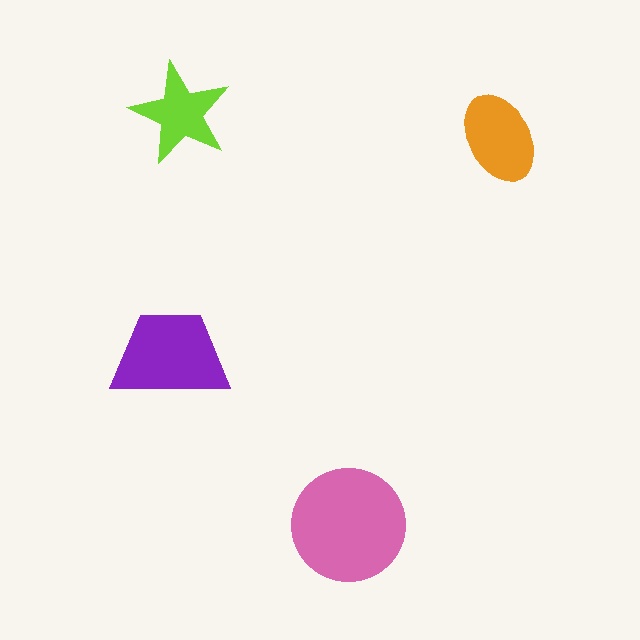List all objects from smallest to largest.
The lime star, the orange ellipse, the purple trapezoid, the pink circle.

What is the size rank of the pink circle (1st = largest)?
1st.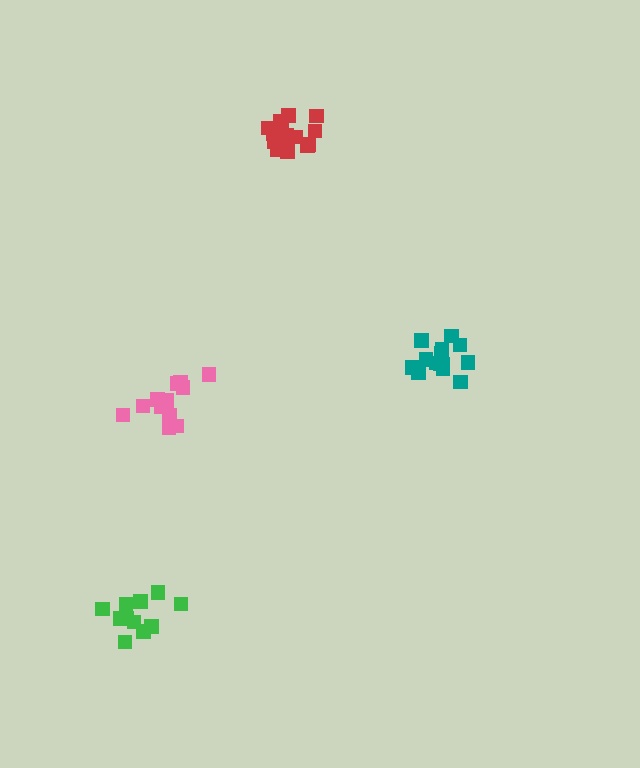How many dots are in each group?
Group 1: 14 dots, Group 2: 11 dots, Group 3: 12 dots, Group 4: 16 dots (53 total).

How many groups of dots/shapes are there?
There are 4 groups.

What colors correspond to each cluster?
The clusters are colored: teal, green, pink, red.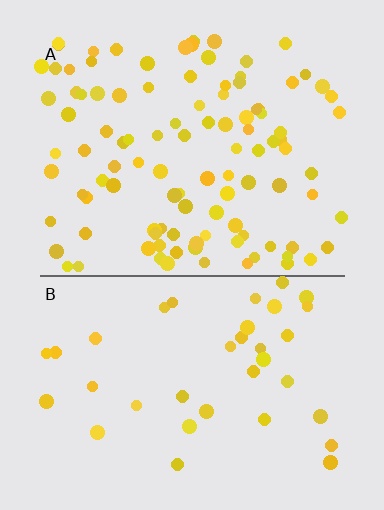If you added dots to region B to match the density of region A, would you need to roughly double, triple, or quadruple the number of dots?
Approximately triple.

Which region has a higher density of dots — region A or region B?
A (the top).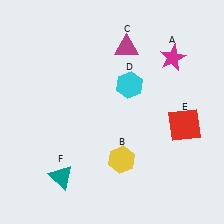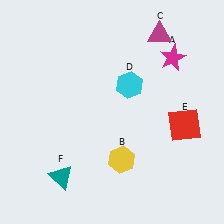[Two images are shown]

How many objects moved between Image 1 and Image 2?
1 object moved between the two images.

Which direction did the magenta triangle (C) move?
The magenta triangle (C) moved right.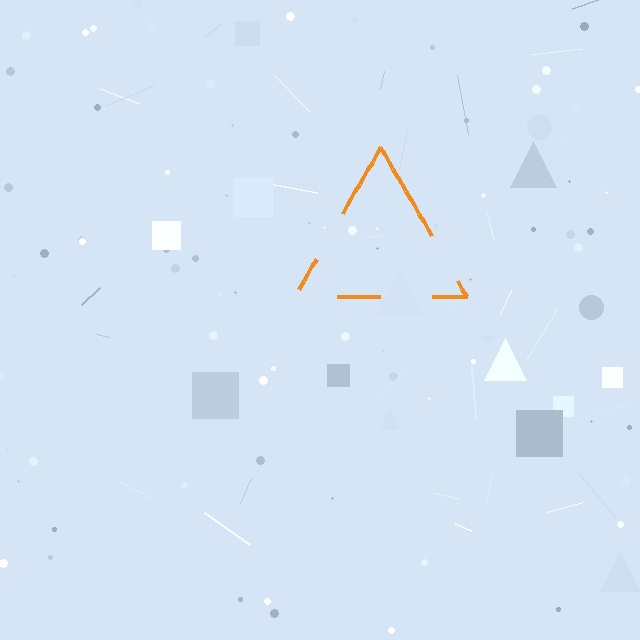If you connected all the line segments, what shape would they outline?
They would outline a triangle.